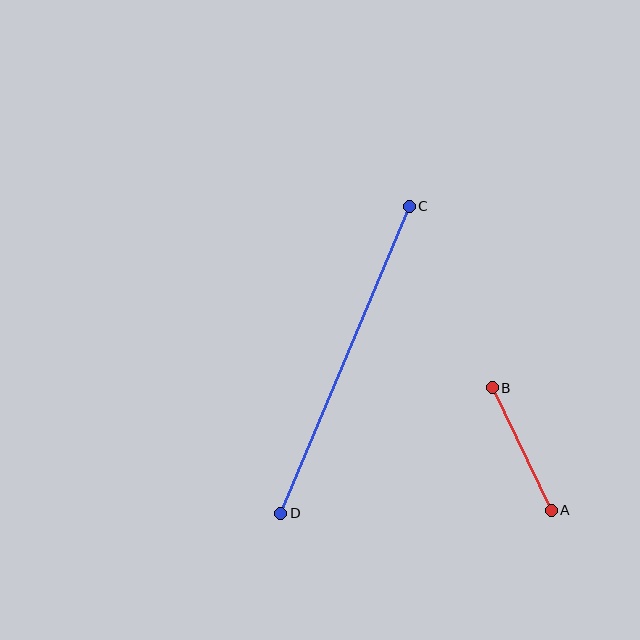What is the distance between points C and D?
The distance is approximately 333 pixels.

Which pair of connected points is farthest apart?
Points C and D are farthest apart.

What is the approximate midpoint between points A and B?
The midpoint is at approximately (522, 449) pixels.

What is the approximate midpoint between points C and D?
The midpoint is at approximately (345, 360) pixels.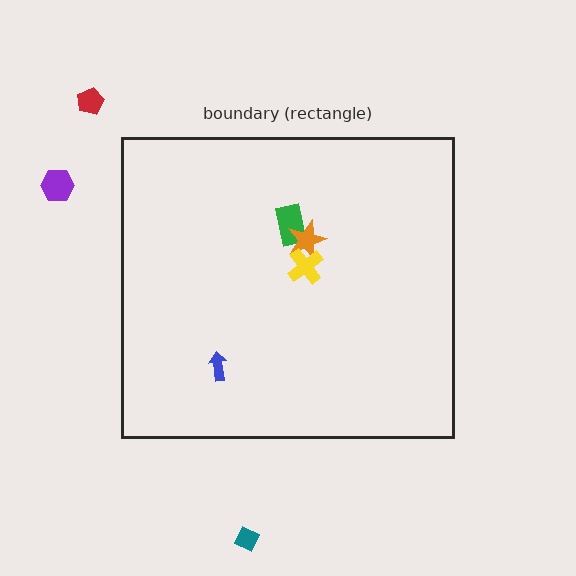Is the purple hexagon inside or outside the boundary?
Outside.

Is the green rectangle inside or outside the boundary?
Inside.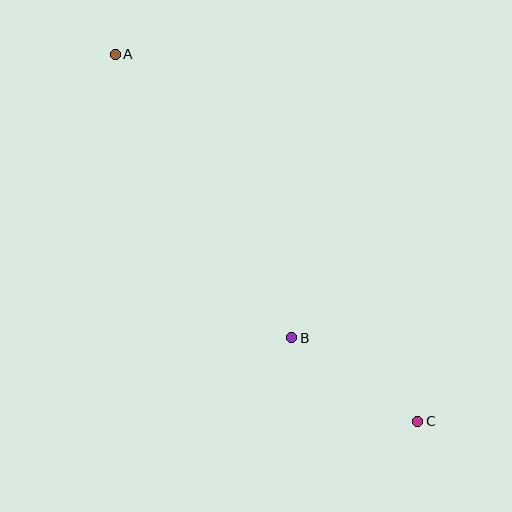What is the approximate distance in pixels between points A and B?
The distance between A and B is approximately 334 pixels.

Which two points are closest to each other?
Points B and C are closest to each other.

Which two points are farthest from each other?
Points A and C are farthest from each other.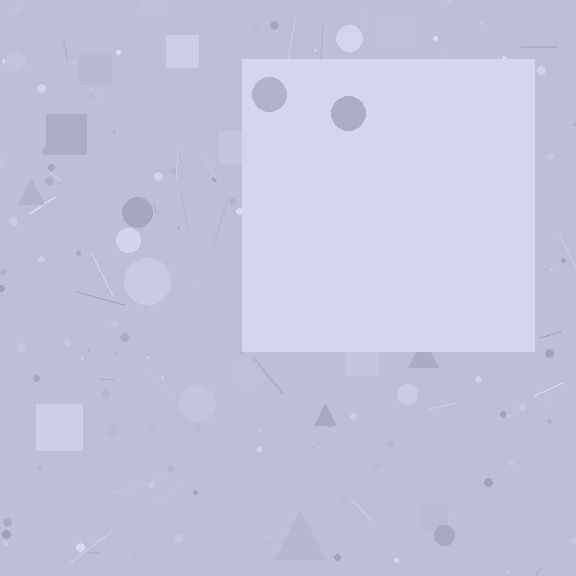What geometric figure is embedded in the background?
A square is embedded in the background.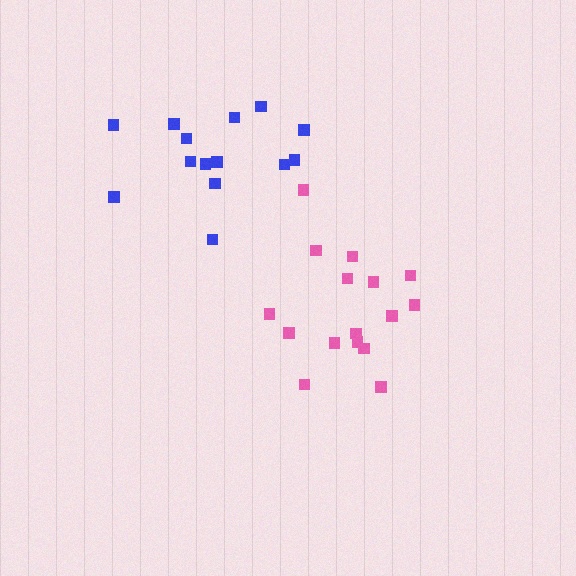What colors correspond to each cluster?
The clusters are colored: pink, blue.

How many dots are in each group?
Group 1: 16 dots, Group 2: 14 dots (30 total).